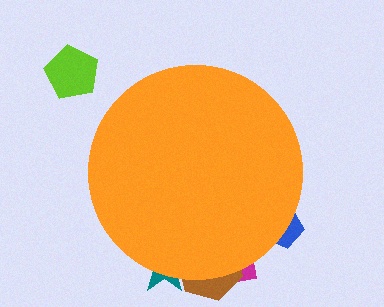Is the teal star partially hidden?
Yes, the teal star is partially hidden behind the orange circle.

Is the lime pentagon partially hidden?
No, the lime pentagon is fully visible.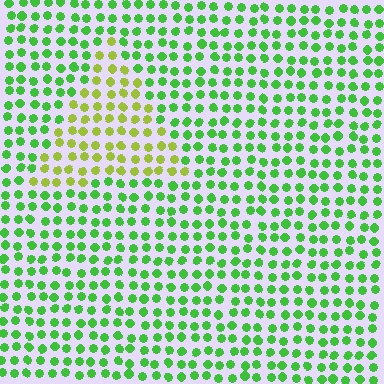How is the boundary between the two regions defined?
The boundary is defined purely by a slight shift in hue (about 42 degrees). Spacing, size, and orientation are identical on both sides.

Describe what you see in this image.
The image is filled with small green elements in a uniform arrangement. A triangle-shaped region is visible where the elements are tinted to a slightly different hue, forming a subtle color boundary.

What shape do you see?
I see a triangle.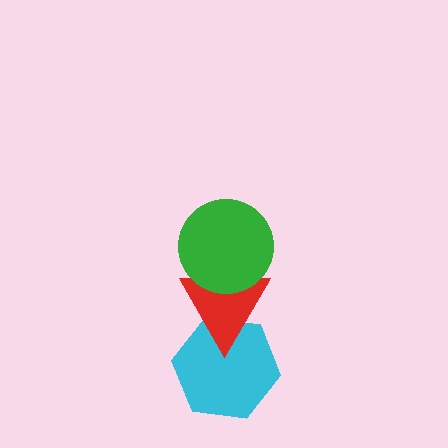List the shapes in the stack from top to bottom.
From top to bottom: the green circle, the red triangle, the cyan hexagon.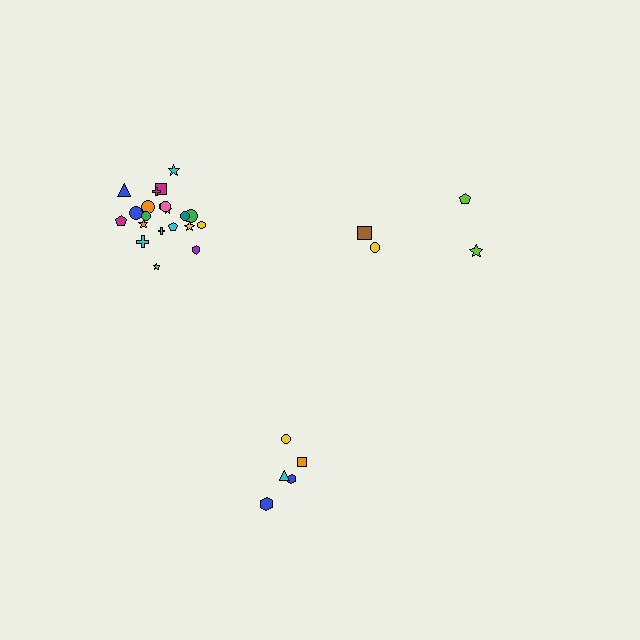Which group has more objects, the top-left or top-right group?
The top-left group.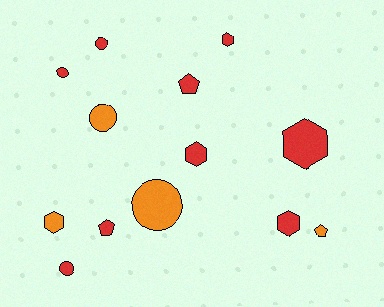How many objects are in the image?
There are 13 objects.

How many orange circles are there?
There are 2 orange circles.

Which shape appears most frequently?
Circle, with 5 objects.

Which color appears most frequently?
Red, with 9 objects.